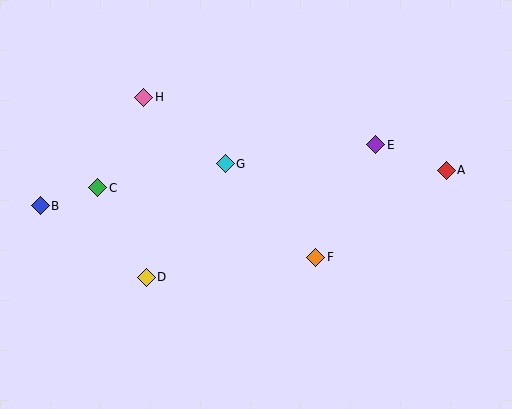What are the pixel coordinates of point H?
Point H is at (144, 97).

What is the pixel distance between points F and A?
The distance between F and A is 157 pixels.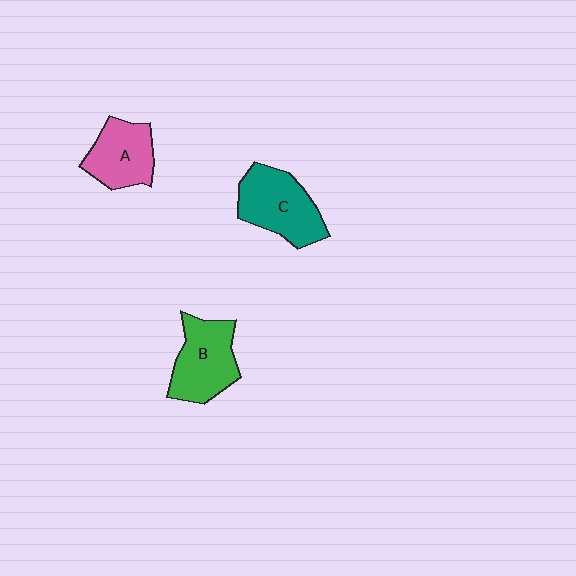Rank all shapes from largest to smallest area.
From largest to smallest: C (teal), B (green), A (pink).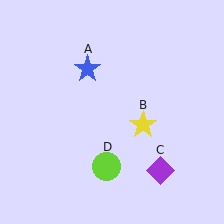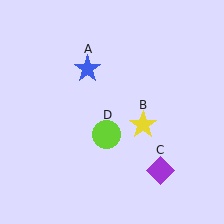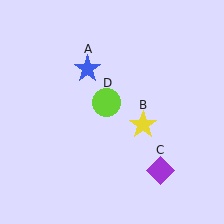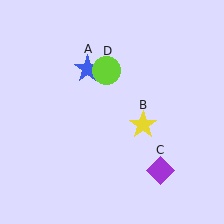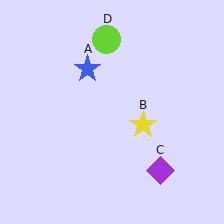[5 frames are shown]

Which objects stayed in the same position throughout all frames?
Blue star (object A) and yellow star (object B) and purple diamond (object C) remained stationary.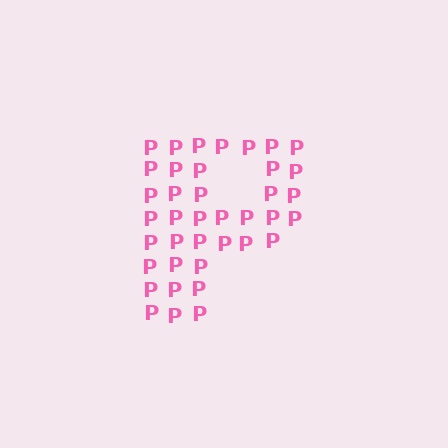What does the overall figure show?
The overall figure shows the letter P.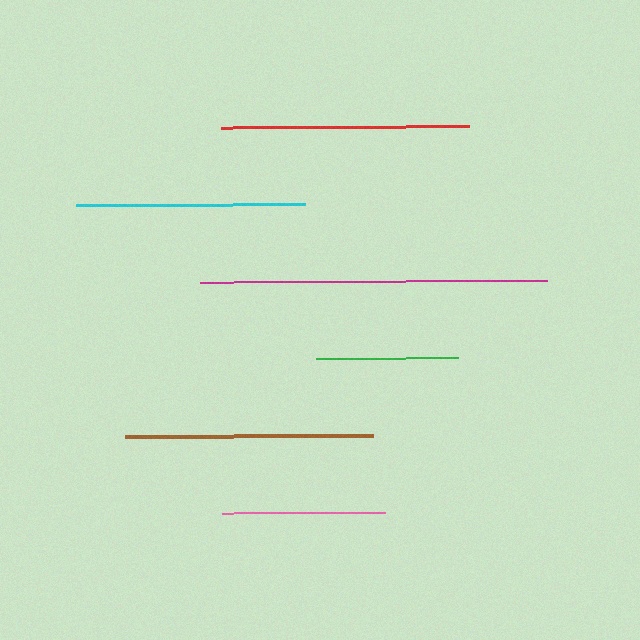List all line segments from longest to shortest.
From longest to shortest: magenta, brown, red, cyan, pink, green.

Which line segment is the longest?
The magenta line is the longest at approximately 347 pixels.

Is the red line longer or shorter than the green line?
The red line is longer than the green line.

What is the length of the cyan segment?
The cyan segment is approximately 229 pixels long.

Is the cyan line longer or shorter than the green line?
The cyan line is longer than the green line.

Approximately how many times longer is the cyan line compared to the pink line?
The cyan line is approximately 1.4 times the length of the pink line.